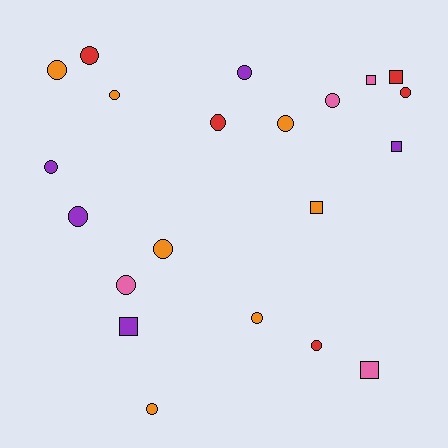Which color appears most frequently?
Orange, with 7 objects.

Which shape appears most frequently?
Circle, with 15 objects.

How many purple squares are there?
There are 2 purple squares.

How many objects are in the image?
There are 21 objects.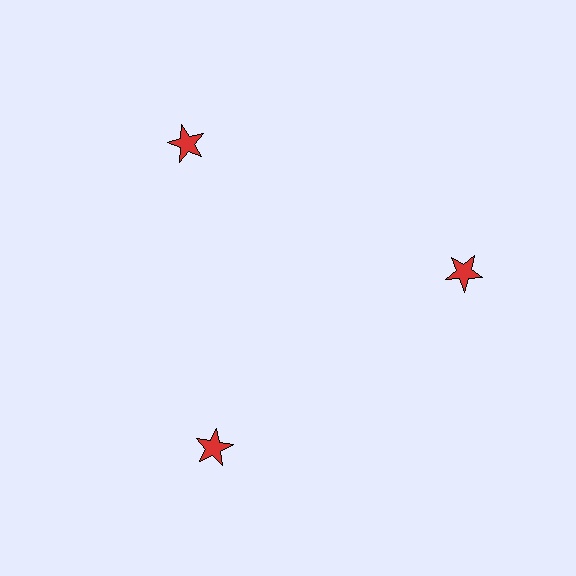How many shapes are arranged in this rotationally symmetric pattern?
There are 3 shapes, arranged in 3 groups of 1.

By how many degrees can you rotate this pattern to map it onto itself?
The pattern maps onto itself every 120 degrees of rotation.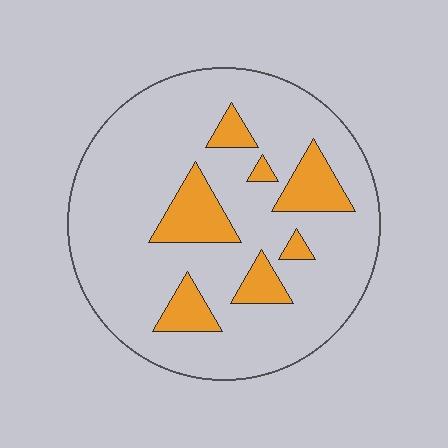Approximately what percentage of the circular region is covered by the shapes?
Approximately 15%.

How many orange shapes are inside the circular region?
7.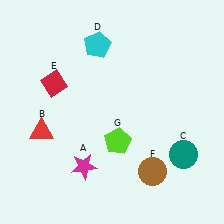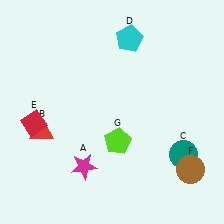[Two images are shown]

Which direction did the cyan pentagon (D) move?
The cyan pentagon (D) moved right.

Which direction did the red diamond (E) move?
The red diamond (E) moved down.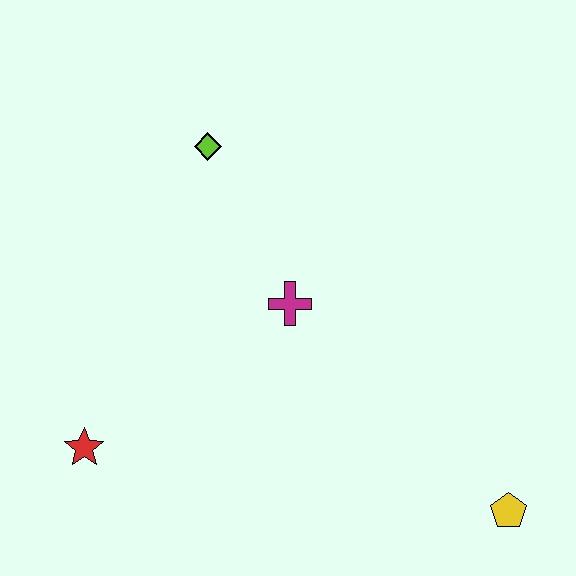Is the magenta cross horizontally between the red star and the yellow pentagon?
Yes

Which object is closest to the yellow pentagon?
The magenta cross is closest to the yellow pentagon.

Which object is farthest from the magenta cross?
The yellow pentagon is farthest from the magenta cross.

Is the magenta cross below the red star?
No